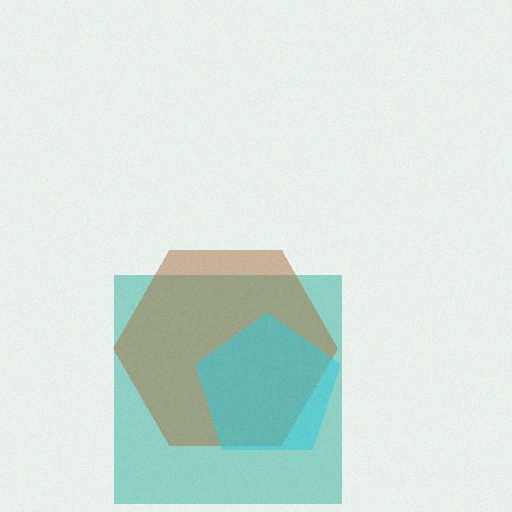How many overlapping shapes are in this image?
There are 3 overlapping shapes in the image.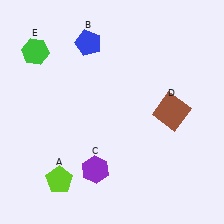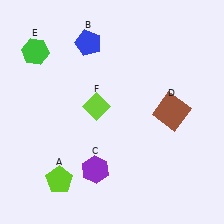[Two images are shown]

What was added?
A lime diamond (F) was added in Image 2.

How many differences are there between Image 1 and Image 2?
There is 1 difference between the two images.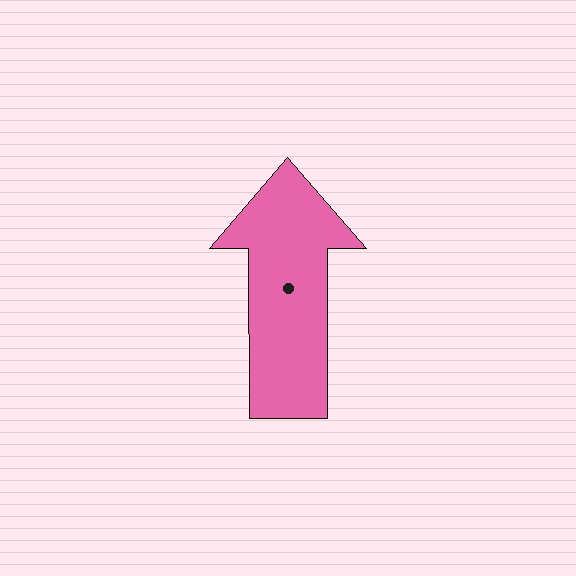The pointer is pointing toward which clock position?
Roughly 12 o'clock.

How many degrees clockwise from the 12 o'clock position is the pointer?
Approximately 360 degrees.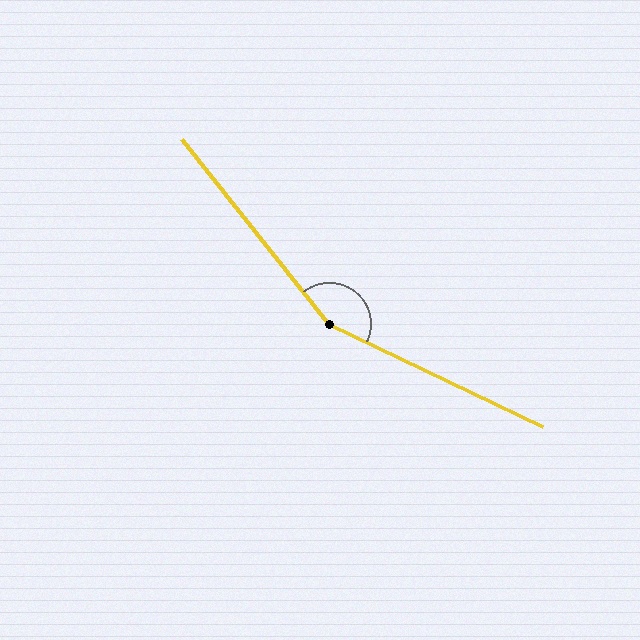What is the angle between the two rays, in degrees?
Approximately 154 degrees.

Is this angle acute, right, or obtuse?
It is obtuse.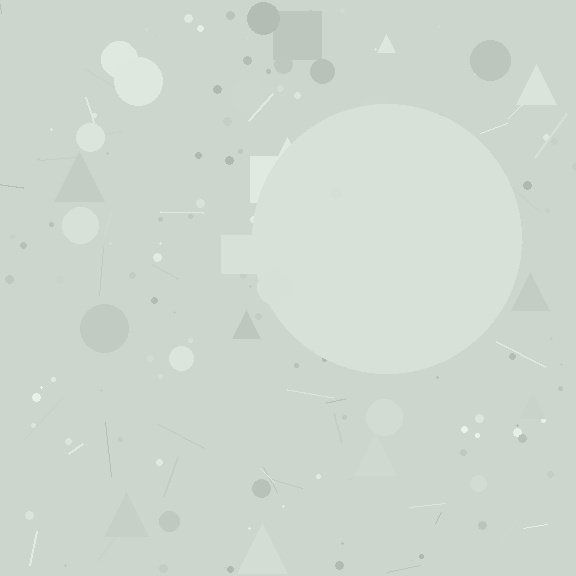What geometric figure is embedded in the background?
A circle is embedded in the background.